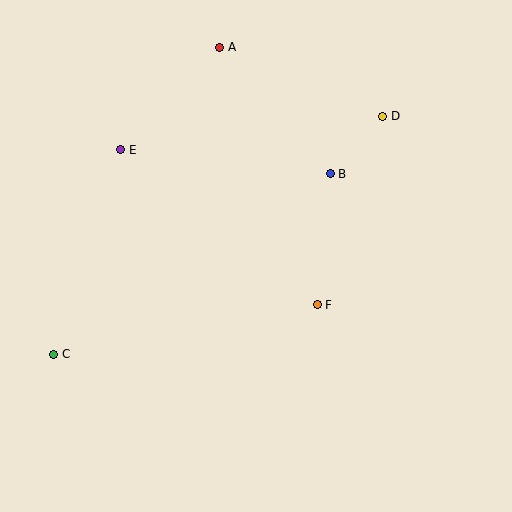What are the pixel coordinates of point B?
Point B is at (330, 174).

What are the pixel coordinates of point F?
Point F is at (317, 305).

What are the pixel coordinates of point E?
Point E is at (121, 150).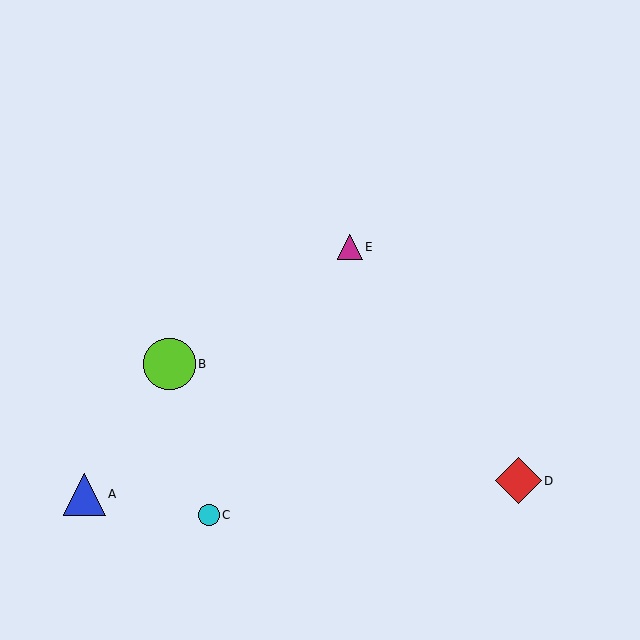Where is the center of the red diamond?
The center of the red diamond is at (519, 481).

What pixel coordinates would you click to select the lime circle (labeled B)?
Click at (169, 364) to select the lime circle B.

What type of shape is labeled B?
Shape B is a lime circle.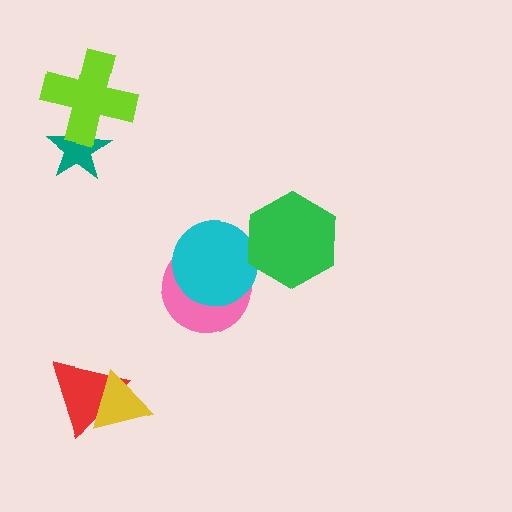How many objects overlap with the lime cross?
1 object overlaps with the lime cross.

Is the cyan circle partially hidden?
Yes, it is partially covered by another shape.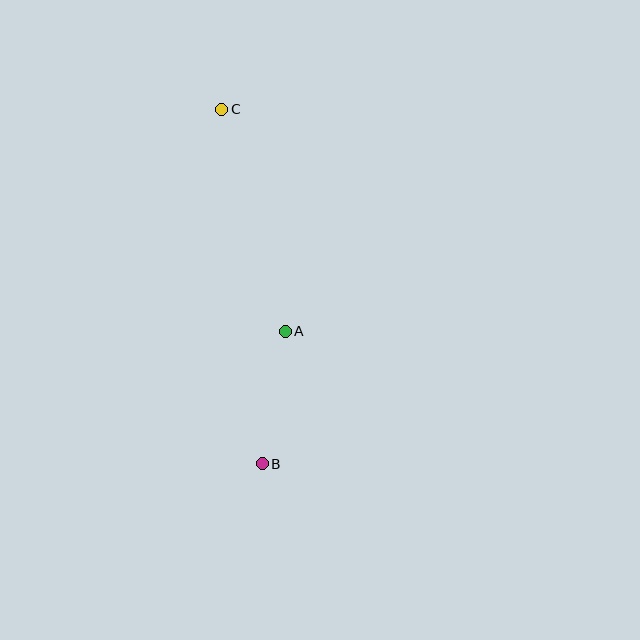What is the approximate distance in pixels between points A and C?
The distance between A and C is approximately 231 pixels.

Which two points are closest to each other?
Points A and B are closest to each other.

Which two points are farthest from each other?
Points B and C are farthest from each other.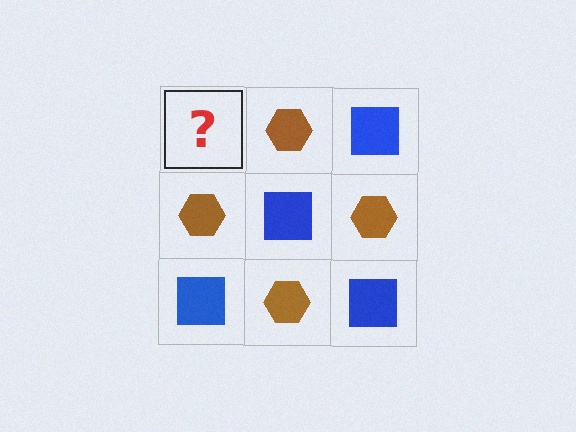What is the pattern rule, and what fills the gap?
The rule is that it alternates blue square and brown hexagon in a checkerboard pattern. The gap should be filled with a blue square.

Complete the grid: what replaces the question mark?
The question mark should be replaced with a blue square.